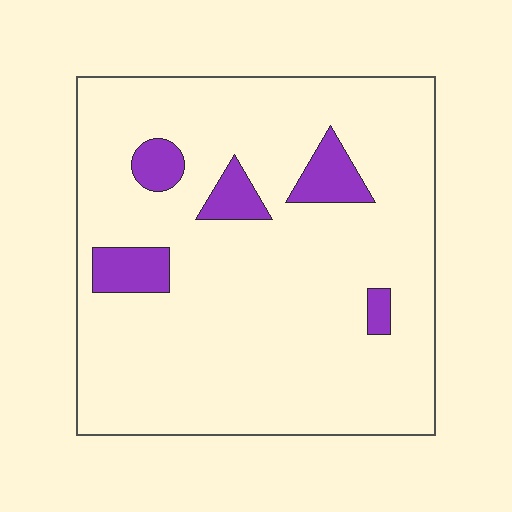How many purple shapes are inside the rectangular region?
5.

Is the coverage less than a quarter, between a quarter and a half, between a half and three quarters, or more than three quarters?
Less than a quarter.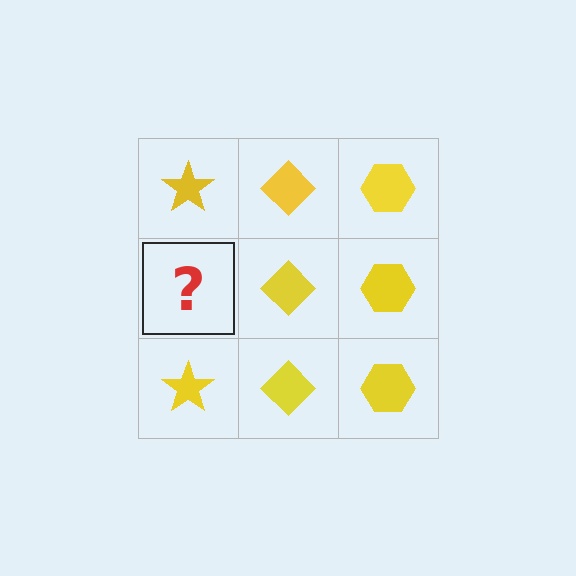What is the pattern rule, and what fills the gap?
The rule is that each column has a consistent shape. The gap should be filled with a yellow star.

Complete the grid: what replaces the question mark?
The question mark should be replaced with a yellow star.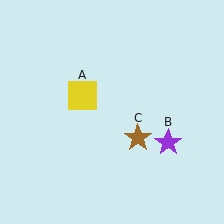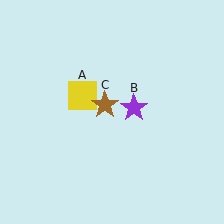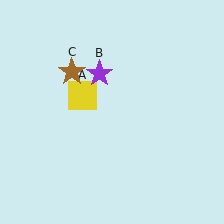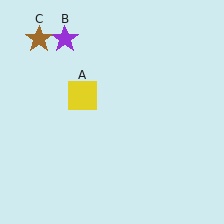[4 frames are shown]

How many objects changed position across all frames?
2 objects changed position: purple star (object B), brown star (object C).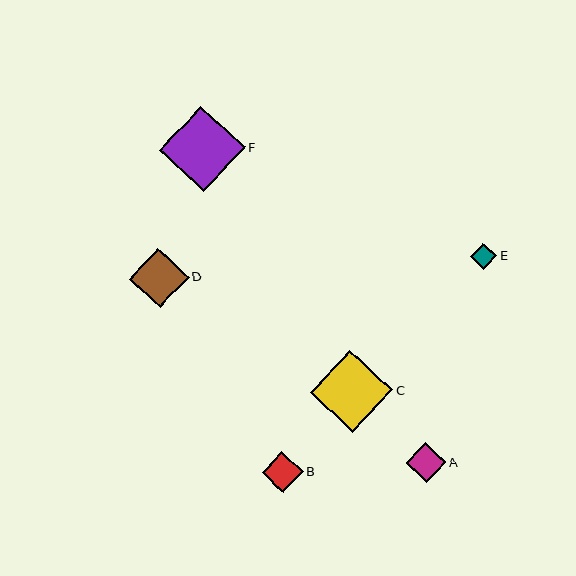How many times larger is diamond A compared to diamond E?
Diamond A is approximately 1.5 times the size of diamond E.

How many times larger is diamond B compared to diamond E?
Diamond B is approximately 1.6 times the size of diamond E.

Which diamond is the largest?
Diamond F is the largest with a size of approximately 85 pixels.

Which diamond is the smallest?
Diamond E is the smallest with a size of approximately 26 pixels.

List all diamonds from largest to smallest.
From largest to smallest: F, C, D, B, A, E.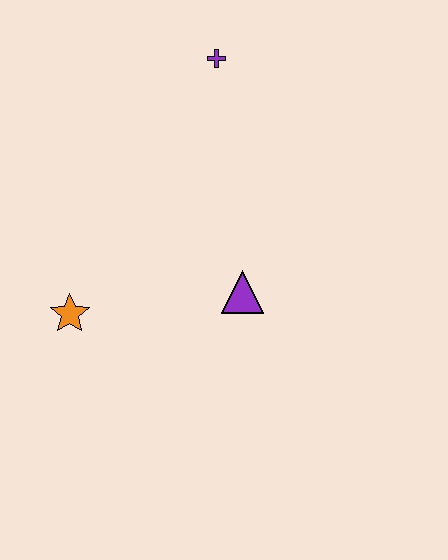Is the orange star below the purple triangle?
Yes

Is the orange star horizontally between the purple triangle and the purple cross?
No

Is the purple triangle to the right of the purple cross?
Yes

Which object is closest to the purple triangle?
The orange star is closest to the purple triangle.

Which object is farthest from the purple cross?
The orange star is farthest from the purple cross.